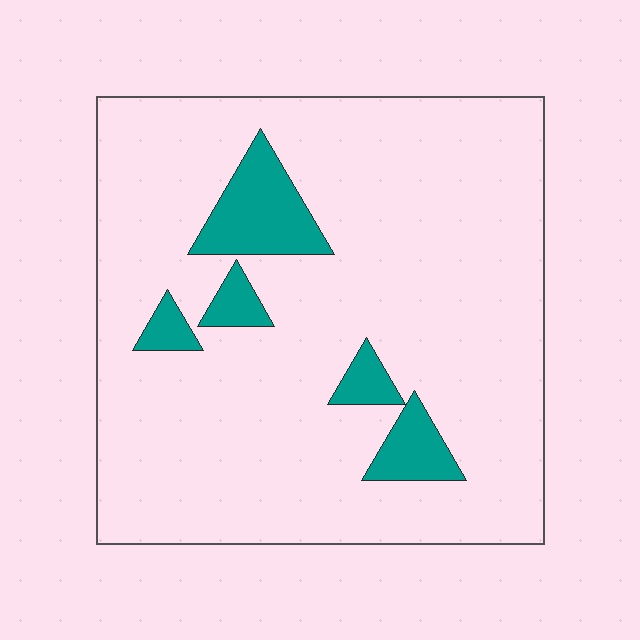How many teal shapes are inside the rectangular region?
5.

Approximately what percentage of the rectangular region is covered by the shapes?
Approximately 10%.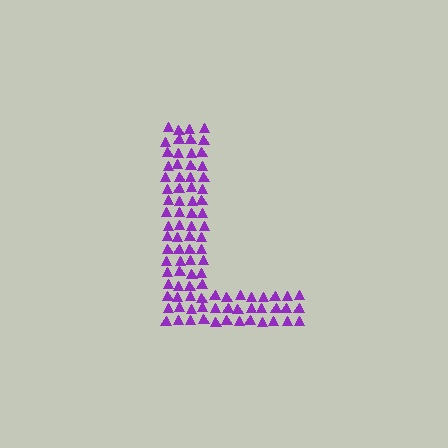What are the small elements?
The small elements are triangles.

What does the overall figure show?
The overall figure shows the letter L.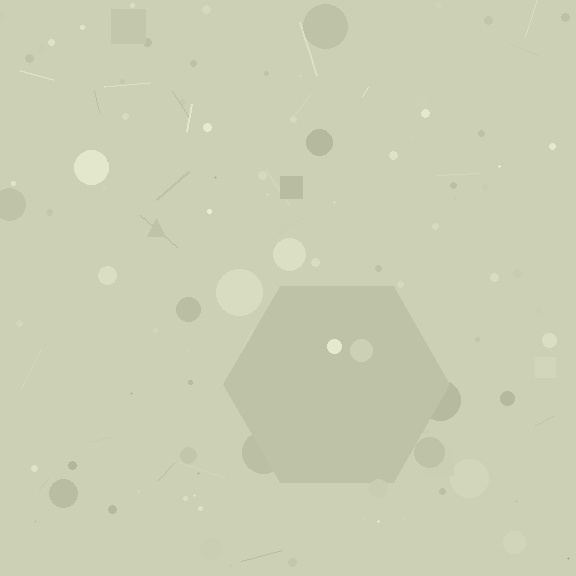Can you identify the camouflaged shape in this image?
The camouflaged shape is a hexagon.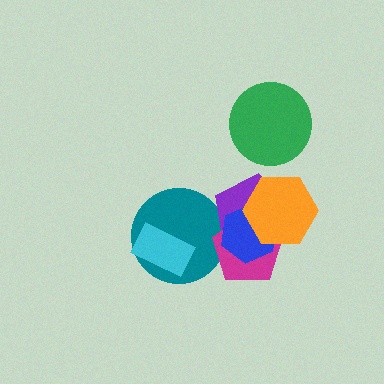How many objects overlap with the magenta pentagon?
4 objects overlap with the magenta pentagon.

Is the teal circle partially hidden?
Yes, it is partially covered by another shape.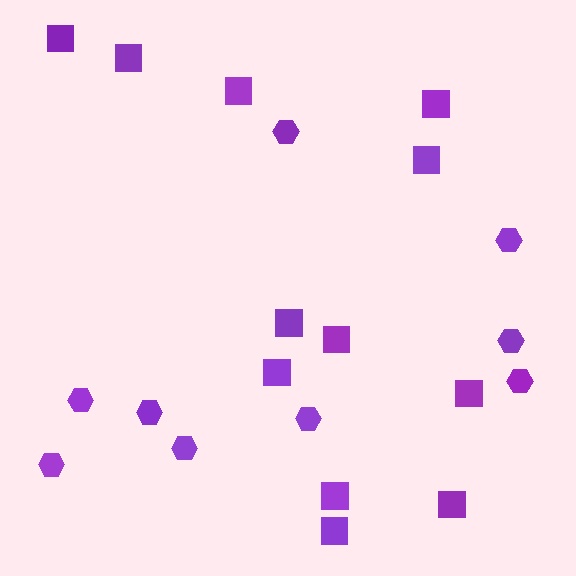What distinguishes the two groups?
There are 2 groups: one group of squares (12) and one group of hexagons (9).